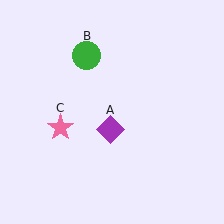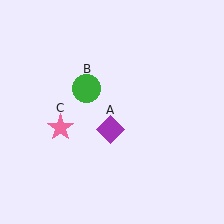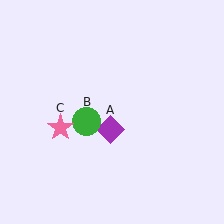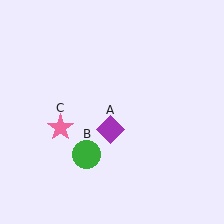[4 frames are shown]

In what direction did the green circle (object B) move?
The green circle (object B) moved down.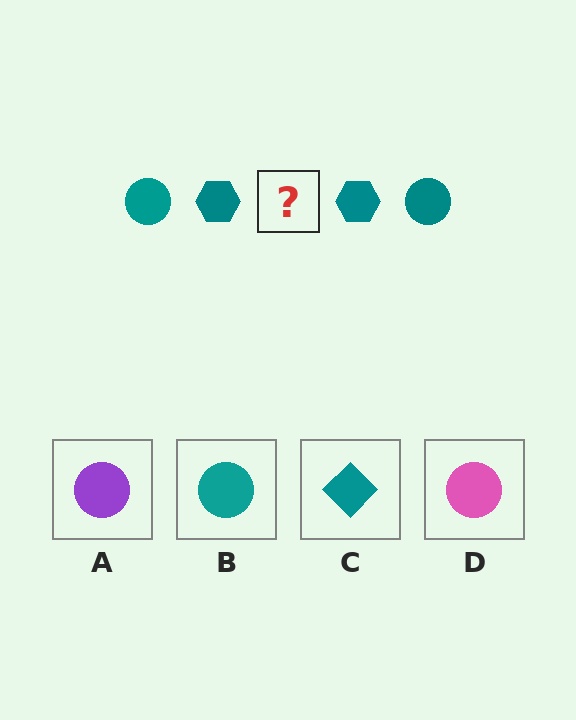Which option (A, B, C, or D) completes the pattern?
B.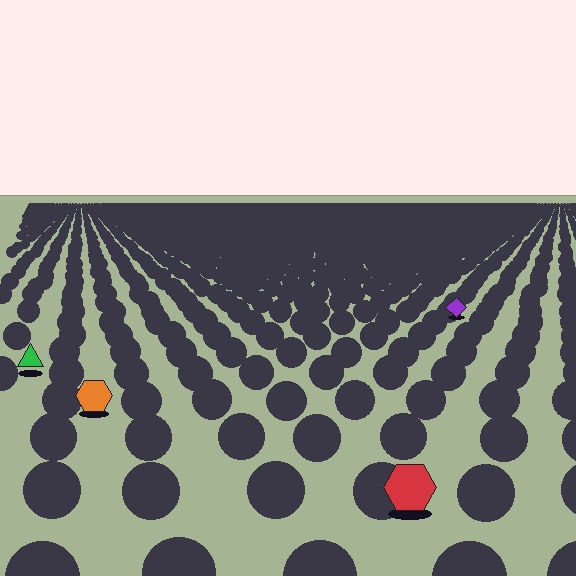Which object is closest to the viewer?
The red hexagon is closest. The texture marks near it are larger and more spread out.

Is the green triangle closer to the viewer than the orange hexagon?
No. The orange hexagon is closer — you can tell from the texture gradient: the ground texture is coarser near it.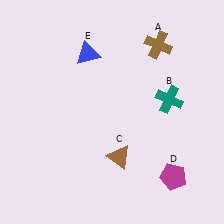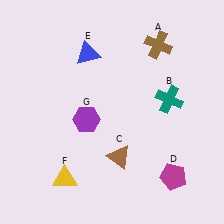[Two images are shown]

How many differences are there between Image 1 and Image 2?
There are 2 differences between the two images.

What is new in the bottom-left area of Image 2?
A purple hexagon (G) was added in the bottom-left area of Image 2.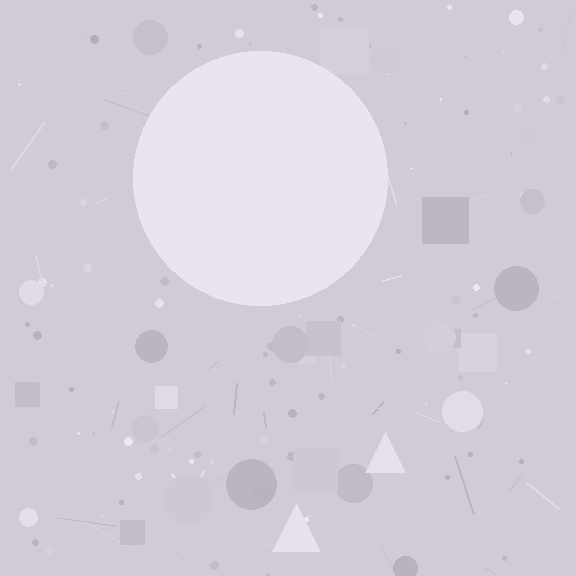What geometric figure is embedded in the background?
A circle is embedded in the background.